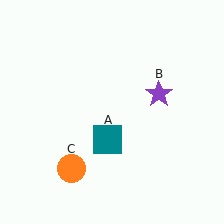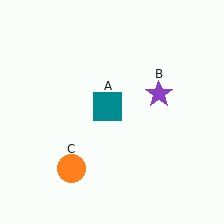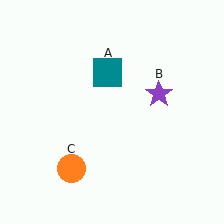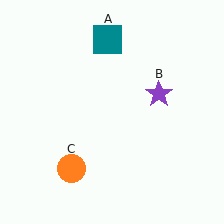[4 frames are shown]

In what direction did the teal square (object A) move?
The teal square (object A) moved up.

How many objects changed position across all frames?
1 object changed position: teal square (object A).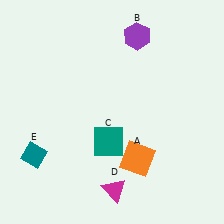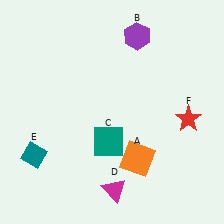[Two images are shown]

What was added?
A red star (F) was added in Image 2.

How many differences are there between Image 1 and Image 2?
There is 1 difference between the two images.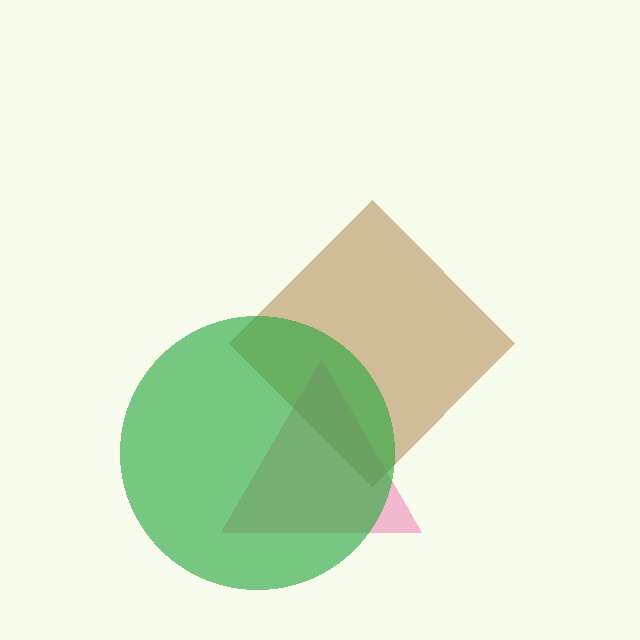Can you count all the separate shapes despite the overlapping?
Yes, there are 3 separate shapes.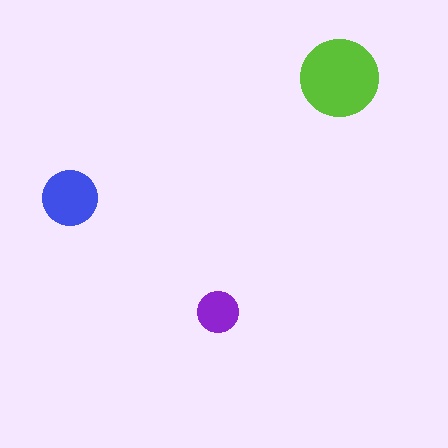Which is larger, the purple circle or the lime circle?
The lime one.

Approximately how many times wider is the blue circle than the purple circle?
About 1.5 times wider.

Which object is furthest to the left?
The blue circle is leftmost.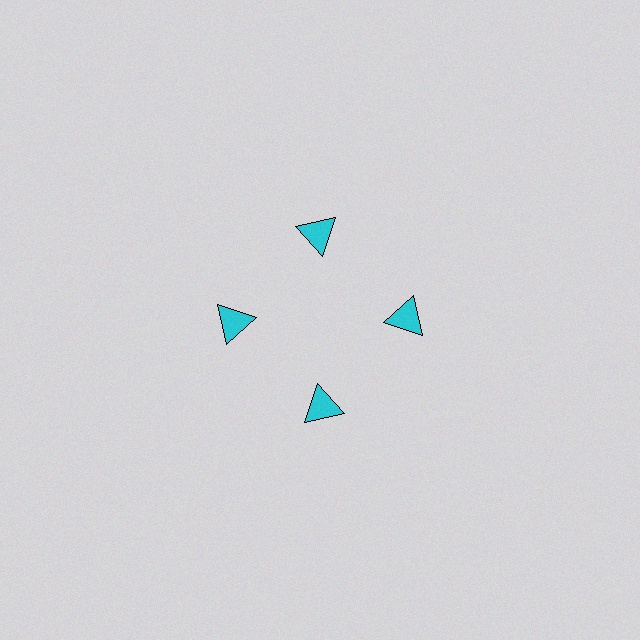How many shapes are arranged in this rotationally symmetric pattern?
There are 4 shapes, arranged in 4 groups of 1.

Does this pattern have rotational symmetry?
Yes, this pattern has 4-fold rotational symmetry. It looks the same after rotating 90 degrees around the center.